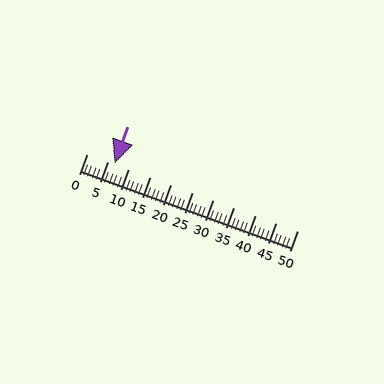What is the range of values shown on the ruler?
The ruler shows values from 0 to 50.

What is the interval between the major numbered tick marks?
The major tick marks are spaced 5 units apart.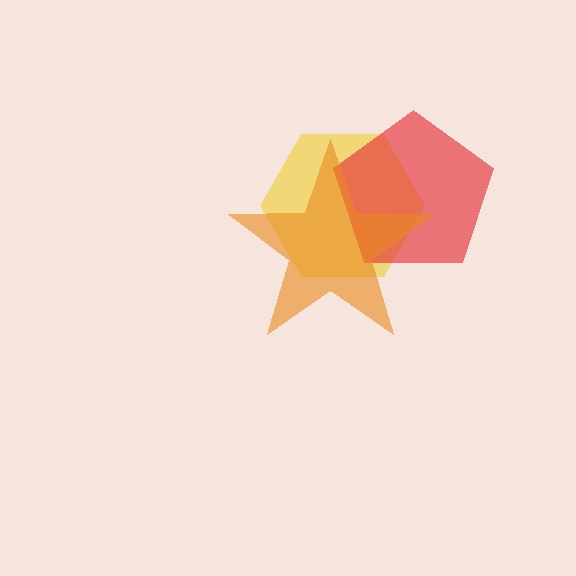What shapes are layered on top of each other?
The layered shapes are: a yellow hexagon, a red pentagon, an orange star.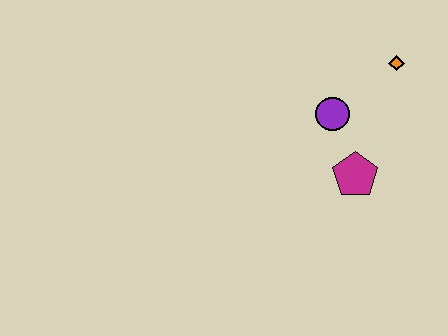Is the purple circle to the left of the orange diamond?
Yes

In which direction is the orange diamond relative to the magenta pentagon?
The orange diamond is above the magenta pentagon.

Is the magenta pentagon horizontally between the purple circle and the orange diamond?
Yes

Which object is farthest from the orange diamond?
The magenta pentagon is farthest from the orange diamond.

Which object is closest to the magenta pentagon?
The purple circle is closest to the magenta pentagon.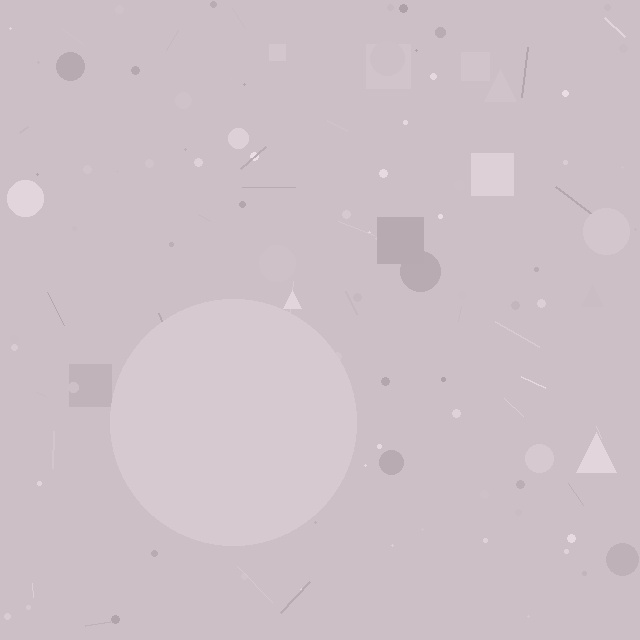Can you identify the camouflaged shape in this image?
The camouflaged shape is a circle.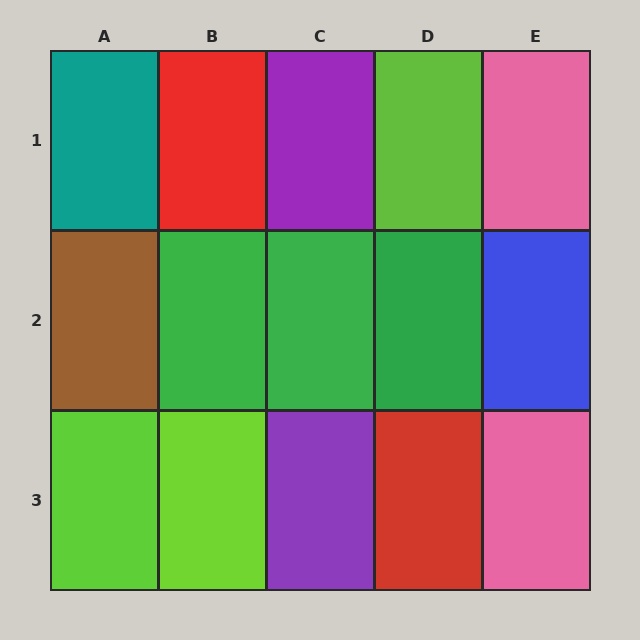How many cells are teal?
1 cell is teal.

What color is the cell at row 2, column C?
Green.